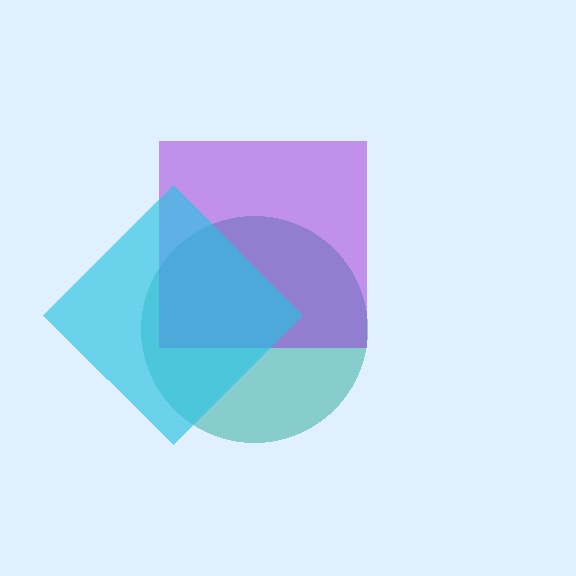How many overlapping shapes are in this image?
There are 3 overlapping shapes in the image.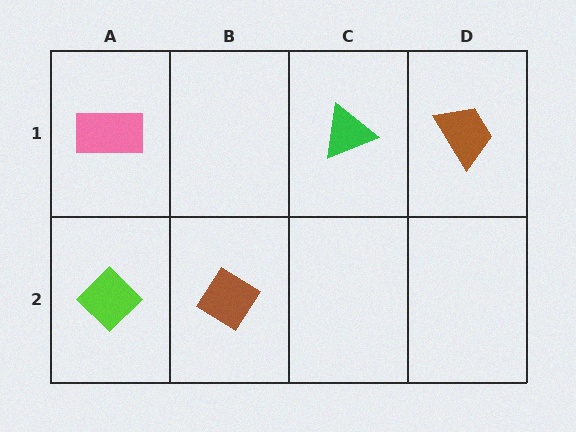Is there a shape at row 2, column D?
No, that cell is empty.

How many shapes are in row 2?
2 shapes.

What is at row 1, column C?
A green triangle.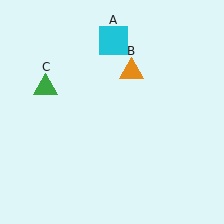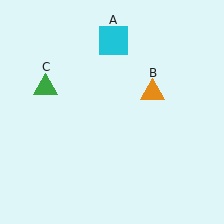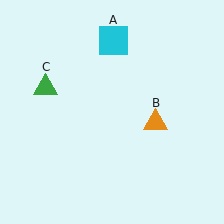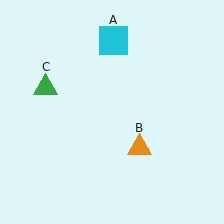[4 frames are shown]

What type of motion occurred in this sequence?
The orange triangle (object B) rotated clockwise around the center of the scene.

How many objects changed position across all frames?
1 object changed position: orange triangle (object B).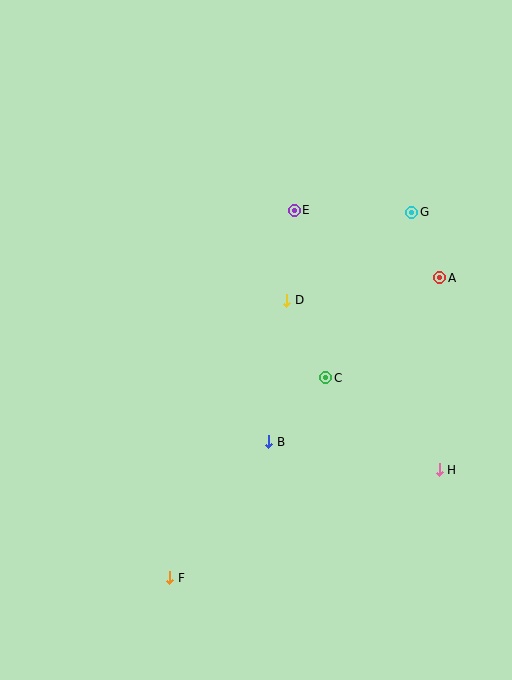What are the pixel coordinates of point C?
Point C is at (326, 378).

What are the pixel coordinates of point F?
Point F is at (170, 578).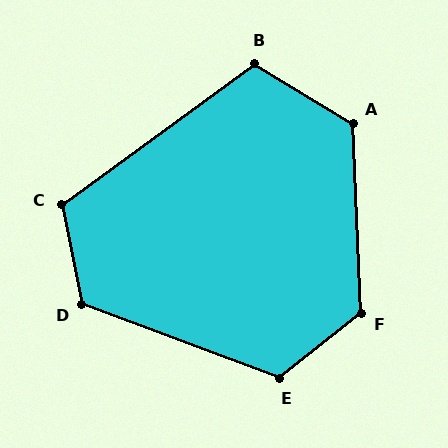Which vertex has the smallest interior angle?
B, at approximately 112 degrees.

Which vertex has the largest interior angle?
F, at approximately 126 degrees.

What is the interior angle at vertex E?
Approximately 121 degrees (obtuse).